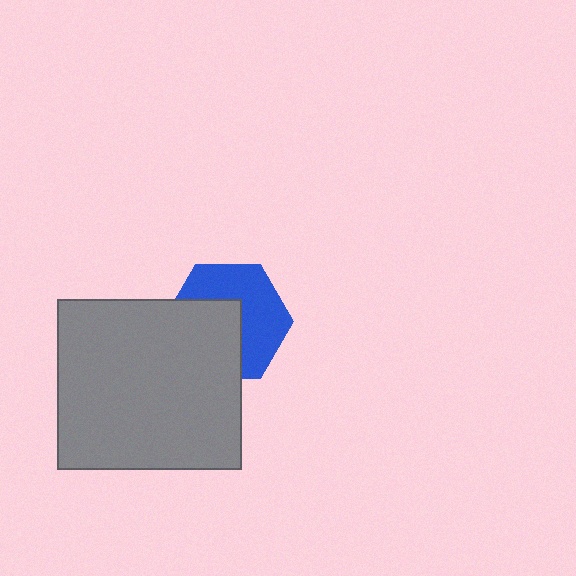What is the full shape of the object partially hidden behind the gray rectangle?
The partially hidden object is a blue hexagon.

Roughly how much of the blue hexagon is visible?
About half of it is visible (roughly 54%).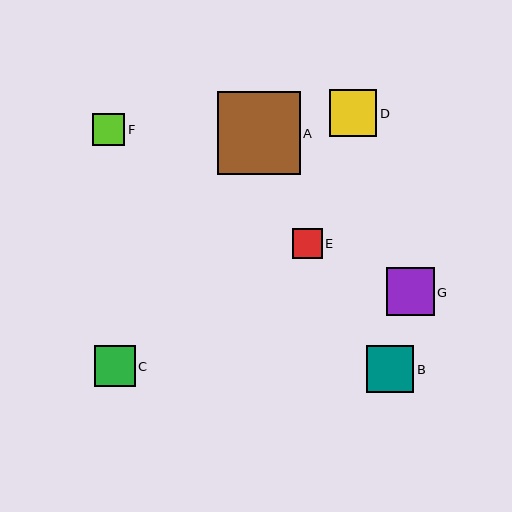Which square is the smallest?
Square E is the smallest with a size of approximately 30 pixels.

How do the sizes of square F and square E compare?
Square F and square E are approximately the same size.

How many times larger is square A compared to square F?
Square A is approximately 2.5 times the size of square F.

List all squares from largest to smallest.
From largest to smallest: A, G, B, D, C, F, E.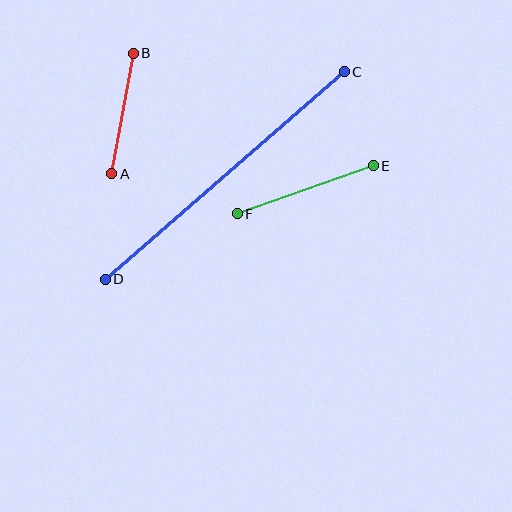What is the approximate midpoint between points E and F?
The midpoint is at approximately (305, 190) pixels.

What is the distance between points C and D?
The distance is approximately 317 pixels.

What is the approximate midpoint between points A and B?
The midpoint is at approximately (123, 113) pixels.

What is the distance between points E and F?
The distance is approximately 144 pixels.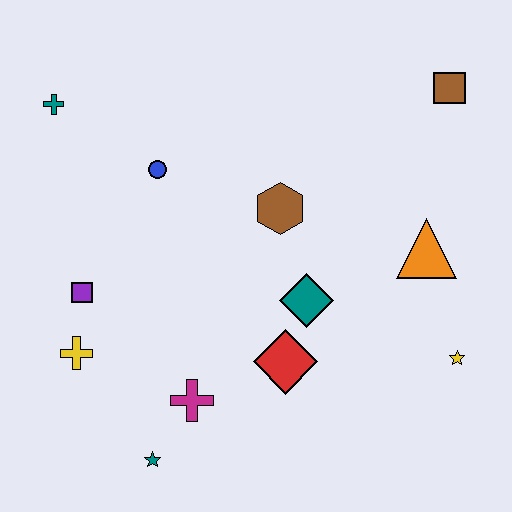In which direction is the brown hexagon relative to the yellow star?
The brown hexagon is to the left of the yellow star.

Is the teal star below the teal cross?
Yes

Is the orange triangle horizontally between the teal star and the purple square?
No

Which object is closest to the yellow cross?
The purple square is closest to the yellow cross.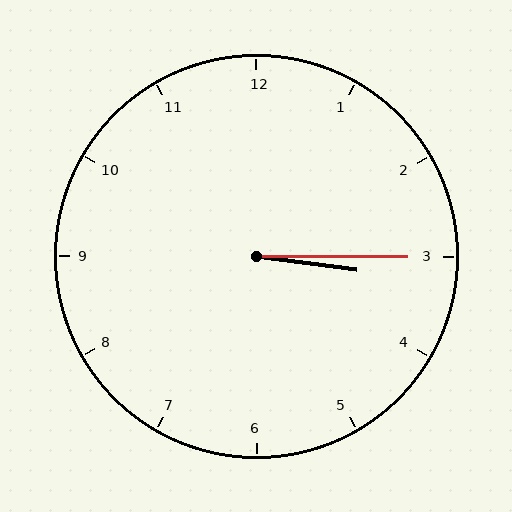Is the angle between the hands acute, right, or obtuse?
It is acute.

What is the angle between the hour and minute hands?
Approximately 8 degrees.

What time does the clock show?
3:15.